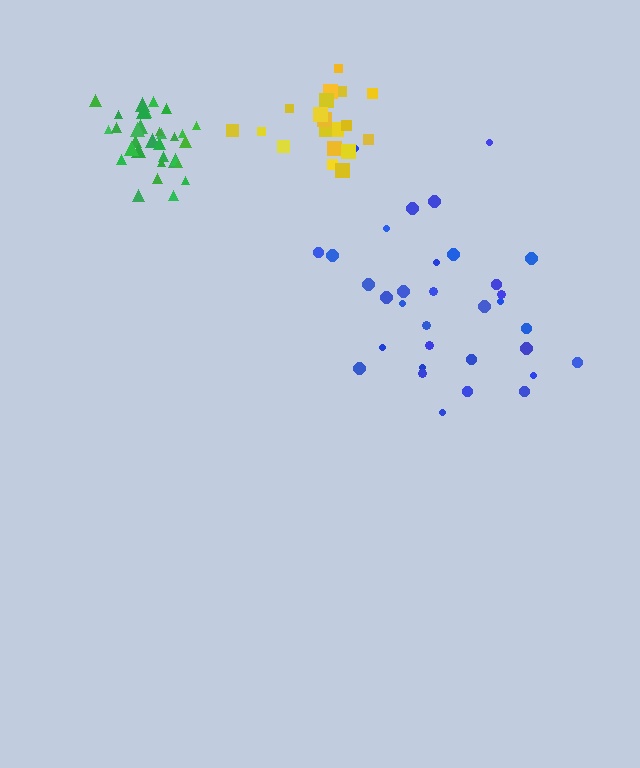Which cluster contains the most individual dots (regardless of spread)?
Blue (34).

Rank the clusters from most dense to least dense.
green, yellow, blue.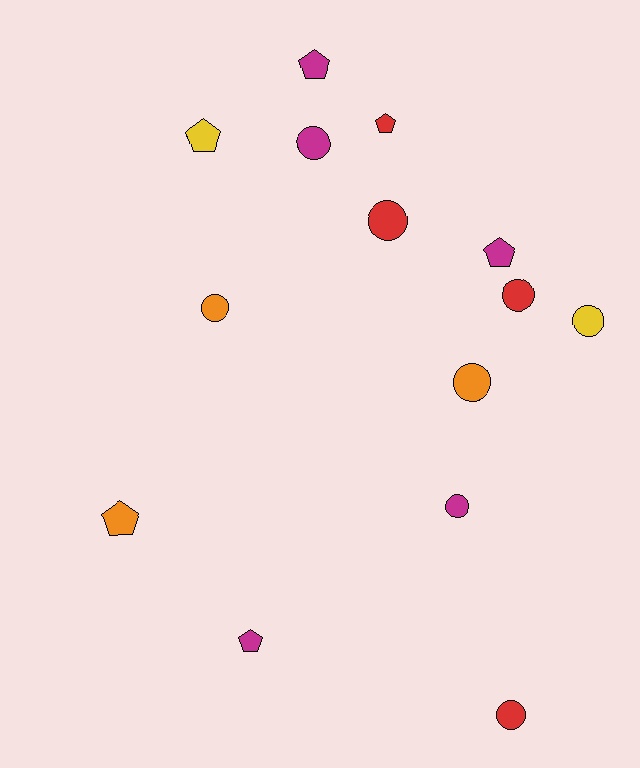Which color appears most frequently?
Magenta, with 5 objects.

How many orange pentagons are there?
There is 1 orange pentagon.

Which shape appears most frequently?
Circle, with 8 objects.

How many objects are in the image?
There are 14 objects.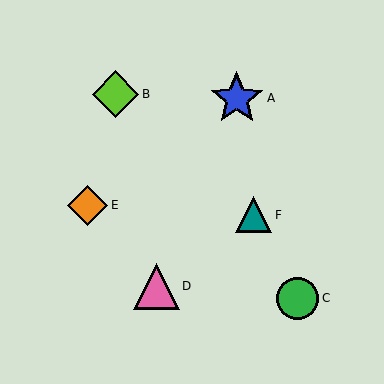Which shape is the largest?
The blue star (labeled A) is the largest.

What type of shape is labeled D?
Shape D is a pink triangle.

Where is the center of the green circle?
The center of the green circle is at (298, 298).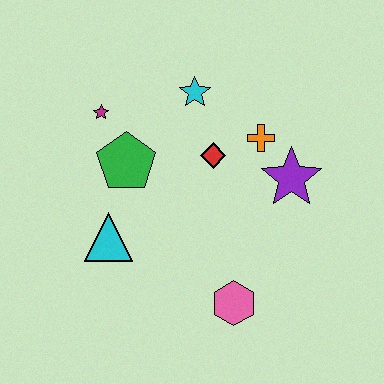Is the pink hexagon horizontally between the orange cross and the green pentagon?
Yes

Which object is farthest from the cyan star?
The pink hexagon is farthest from the cyan star.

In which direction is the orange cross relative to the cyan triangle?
The orange cross is to the right of the cyan triangle.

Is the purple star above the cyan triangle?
Yes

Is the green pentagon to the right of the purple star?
No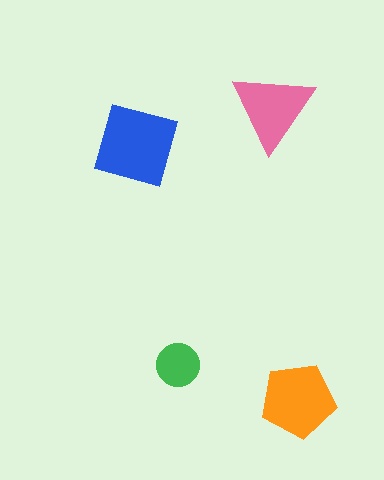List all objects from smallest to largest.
The green circle, the pink triangle, the orange pentagon, the blue square.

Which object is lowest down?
The orange pentagon is bottommost.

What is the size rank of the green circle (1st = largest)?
4th.